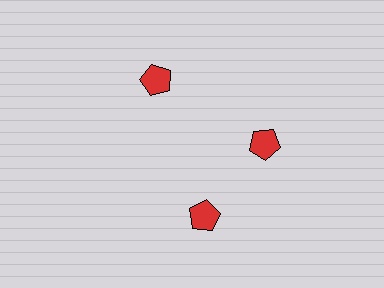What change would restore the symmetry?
The symmetry would be restored by rotating it back into even spacing with its neighbors so that all 3 pentagons sit at equal angles and equal distance from the center.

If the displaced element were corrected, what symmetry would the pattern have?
It would have 3-fold rotational symmetry — the pattern would map onto itself every 120 degrees.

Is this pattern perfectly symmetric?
No. The 3 red pentagons are arranged in a ring, but one element near the 7 o'clock position is rotated out of alignment along the ring, breaking the 3-fold rotational symmetry.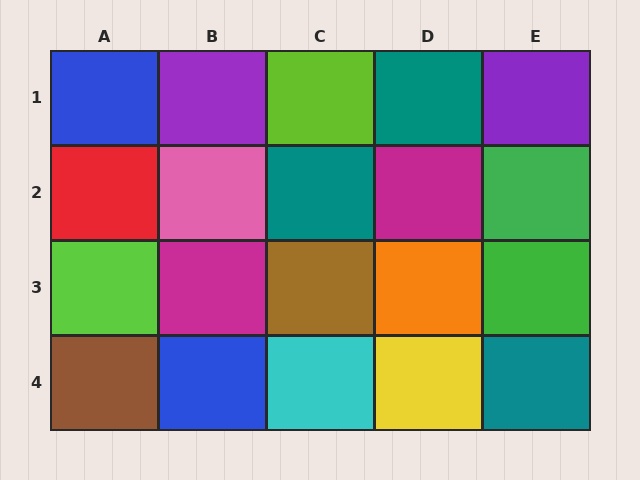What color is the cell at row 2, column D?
Magenta.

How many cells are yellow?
1 cell is yellow.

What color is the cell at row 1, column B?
Purple.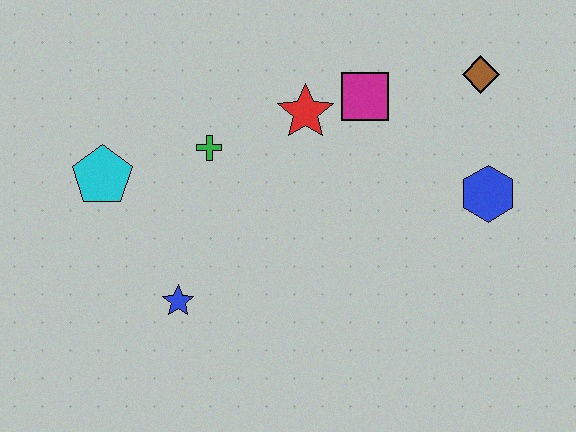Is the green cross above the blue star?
Yes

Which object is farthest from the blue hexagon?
The cyan pentagon is farthest from the blue hexagon.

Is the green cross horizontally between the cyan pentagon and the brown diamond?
Yes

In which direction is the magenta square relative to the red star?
The magenta square is to the right of the red star.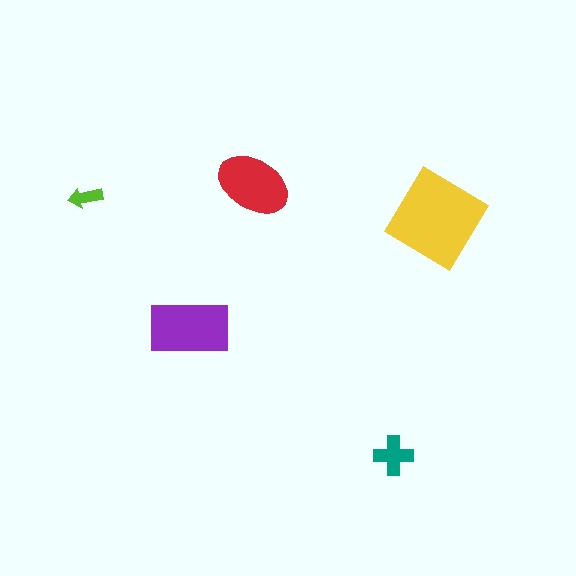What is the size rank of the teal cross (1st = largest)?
4th.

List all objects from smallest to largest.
The lime arrow, the teal cross, the red ellipse, the purple rectangle, the yellow diamond.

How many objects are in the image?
There are 5 objects in the image.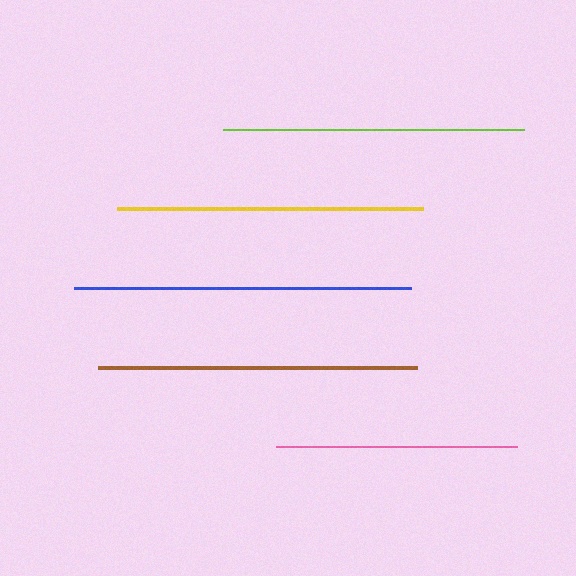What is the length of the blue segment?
The blue segment is approximately 336 pixels long.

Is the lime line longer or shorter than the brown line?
The brown line is longer than the lime line.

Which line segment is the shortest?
The pink line is the shortest at approximately 241 pixels.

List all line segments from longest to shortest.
From longest to shortest: blue, brown, yellow, lime, pink.